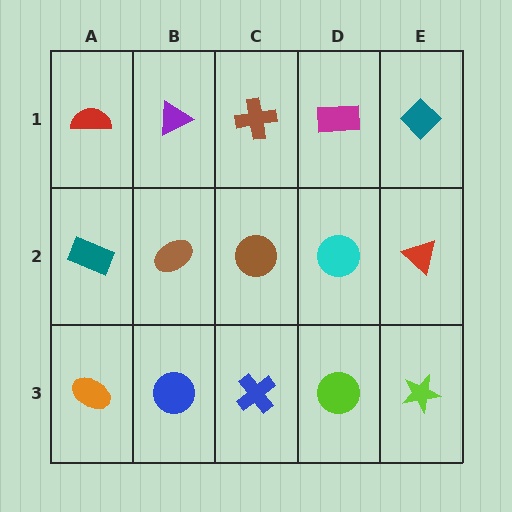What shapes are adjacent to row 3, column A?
A teal rectangle (row 2, column A), a blue circle (row 3, column B).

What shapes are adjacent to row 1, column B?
A brown ellipse (row 2, column B), a red semicircle (row 1, column A), a brown cross (row 1, column C).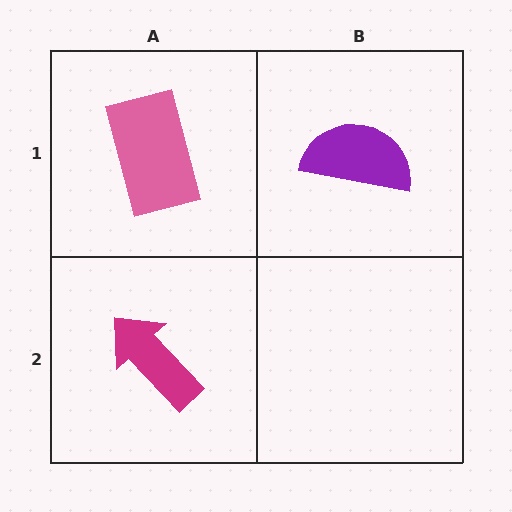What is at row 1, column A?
A pink rectangle.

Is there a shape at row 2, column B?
No, that cell is empty.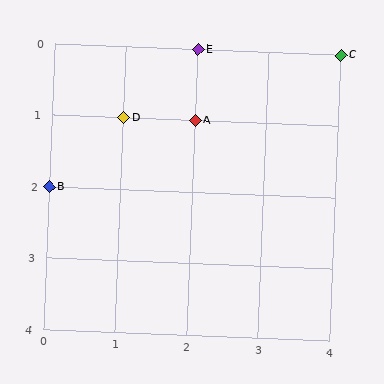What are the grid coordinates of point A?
Point A is at grid coordinates (2, 1).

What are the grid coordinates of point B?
Point B is at grid coordinates (0, 2).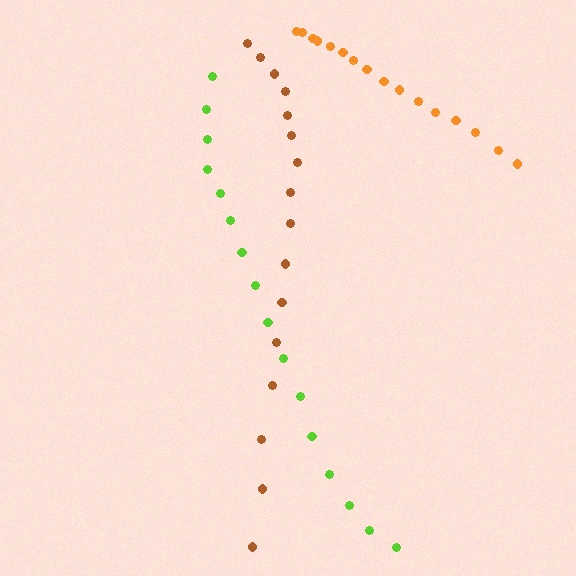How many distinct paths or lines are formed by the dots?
There are 3 distinct paths.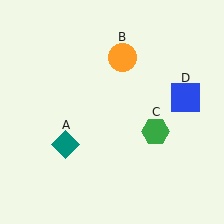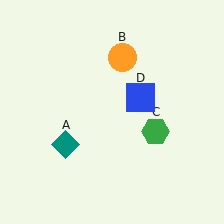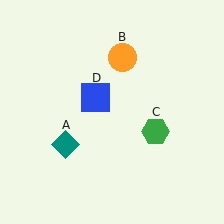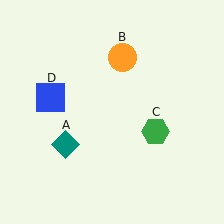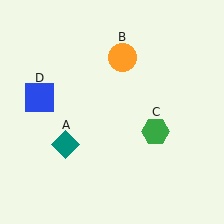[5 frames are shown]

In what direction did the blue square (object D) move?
The blue square (object D) moved left.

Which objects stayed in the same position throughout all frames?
Teal diamond (object A) and orange circle (object B) and green hexagon (object C) remained stationary.